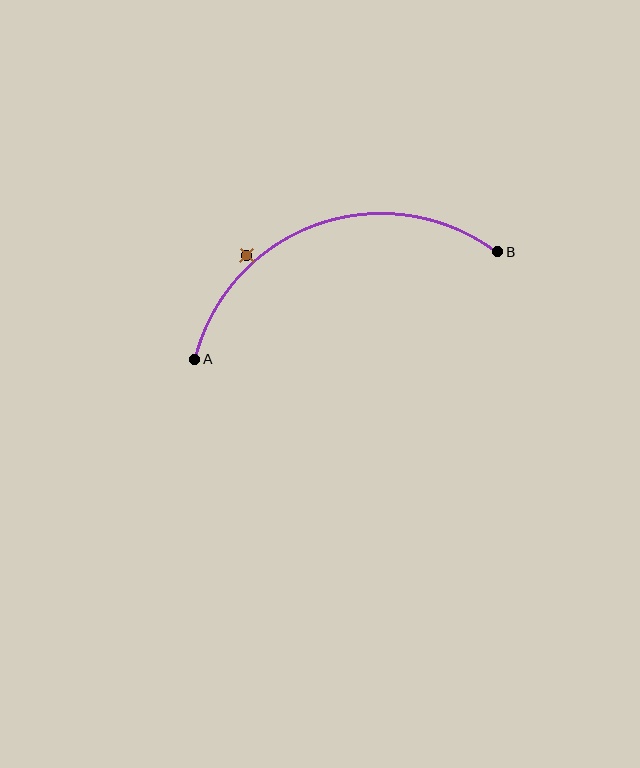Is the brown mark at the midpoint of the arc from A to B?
No — the brown mark does not lie on the arc at all. It sits slightly outside the curve.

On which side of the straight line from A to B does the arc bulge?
The arc bulges above the straight line connecting A and B.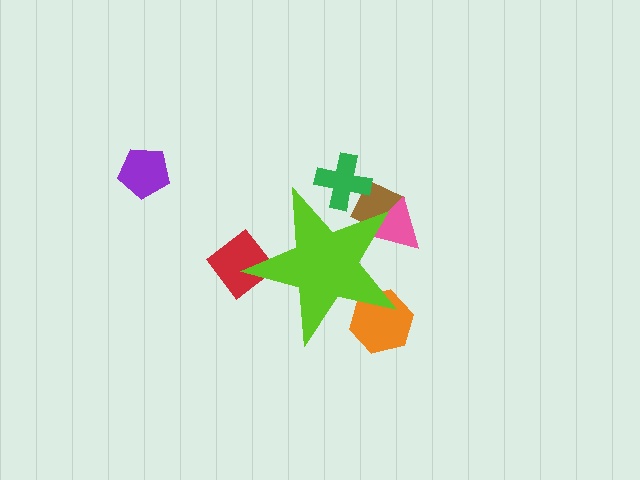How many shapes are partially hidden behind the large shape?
5 shapes are partially hidden.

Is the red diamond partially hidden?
Yes, the red diamond is partially hidden behind the lime star.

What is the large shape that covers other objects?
A lime star.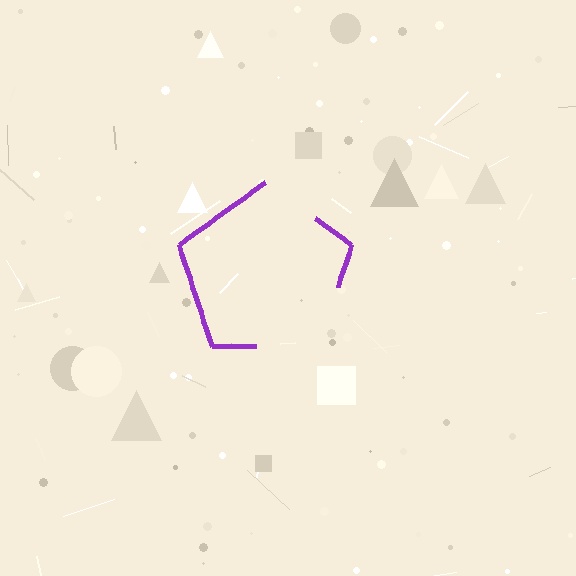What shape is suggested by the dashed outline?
The dashed outline suggests a pentagon.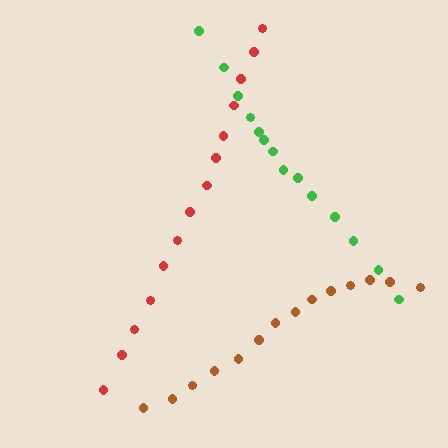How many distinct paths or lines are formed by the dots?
There are 3 distinct paths.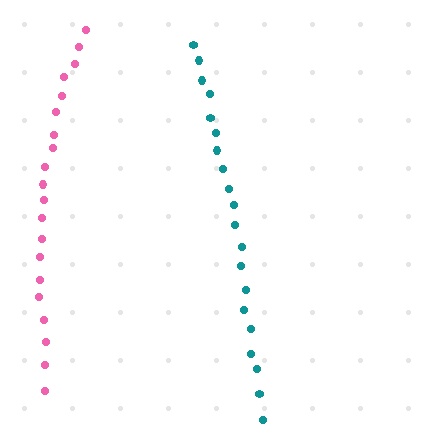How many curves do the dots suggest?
There are 2 distinct paths.